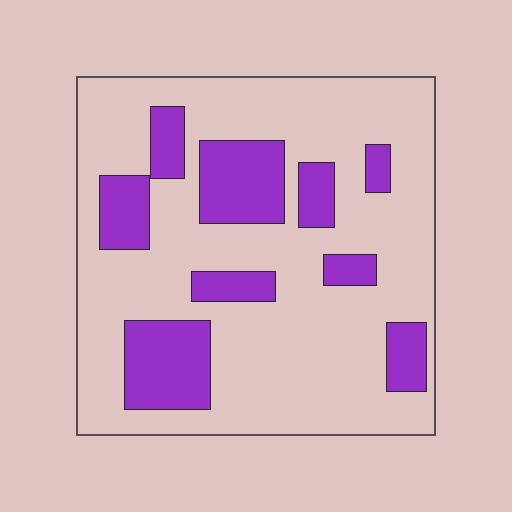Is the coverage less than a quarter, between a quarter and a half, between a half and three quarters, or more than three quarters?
Less than a quarter.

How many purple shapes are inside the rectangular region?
9.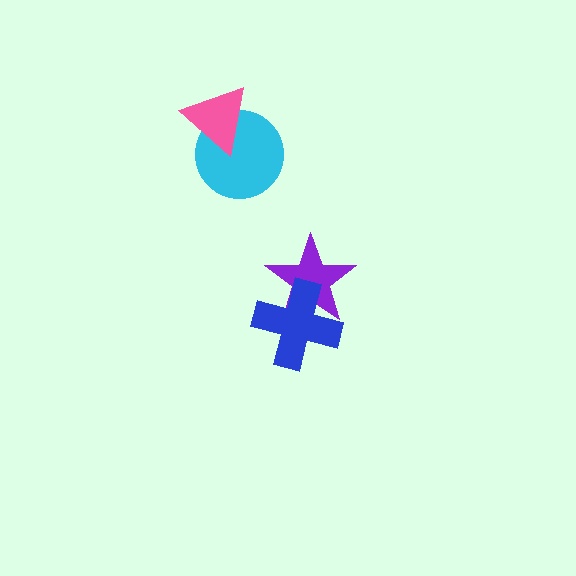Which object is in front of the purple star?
The blue cross is in front of the purple star.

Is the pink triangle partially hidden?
No, no other shape covers it.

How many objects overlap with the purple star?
1 object overlaps with the purple star.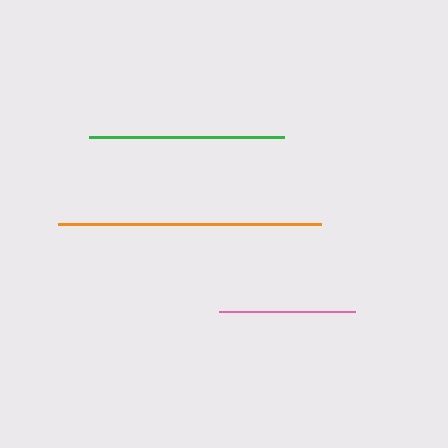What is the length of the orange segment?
The orange segment is approximately 263 pixels long.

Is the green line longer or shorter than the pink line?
The green line is longer than the pink line.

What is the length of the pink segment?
The pink segment is approximately 137 pixels long.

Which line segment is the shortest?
The pink line is the shortest at approximately 137 pixels.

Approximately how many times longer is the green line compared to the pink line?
The green line is approximately 1.4 times the length of the pink line.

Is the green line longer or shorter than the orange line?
The orange line is longer than the green line.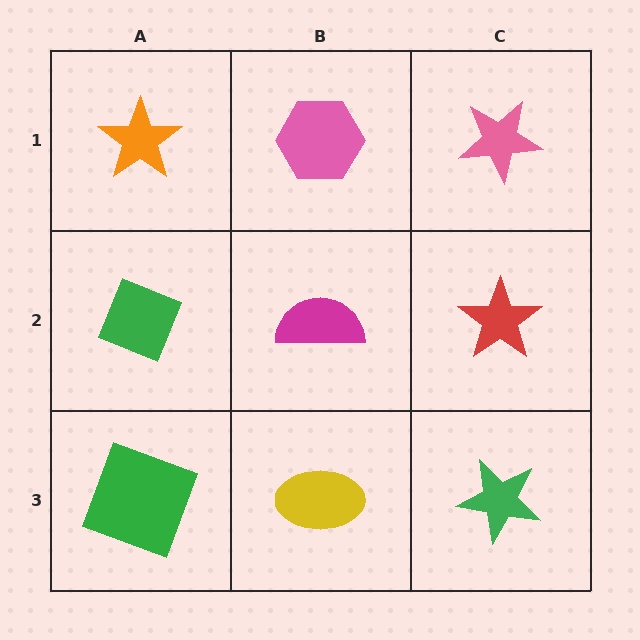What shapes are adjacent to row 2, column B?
A pink hexagon (row 1, column B), a yellow ellipse (row 3, column B), a green diamond (row 2, column A), a red star (row 2, column C).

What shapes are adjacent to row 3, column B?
A magenta semicircle (row 2, column B), a green square (row 3, column A), a green star (row 3, column C).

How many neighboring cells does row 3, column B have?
3.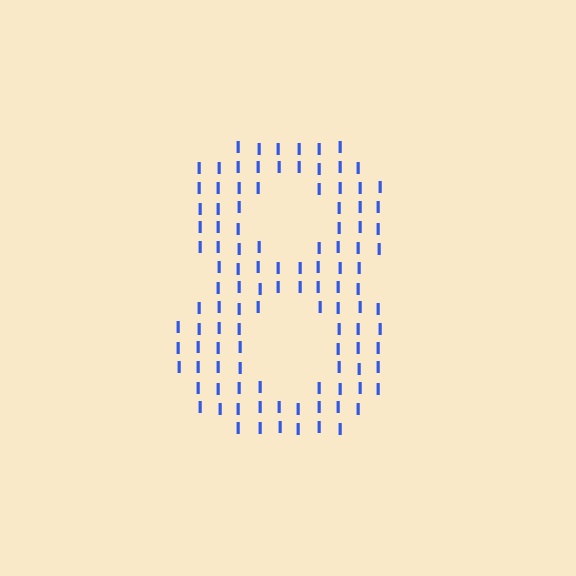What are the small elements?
The small elements are letter I's.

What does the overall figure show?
The overall figure shows the digit 8.